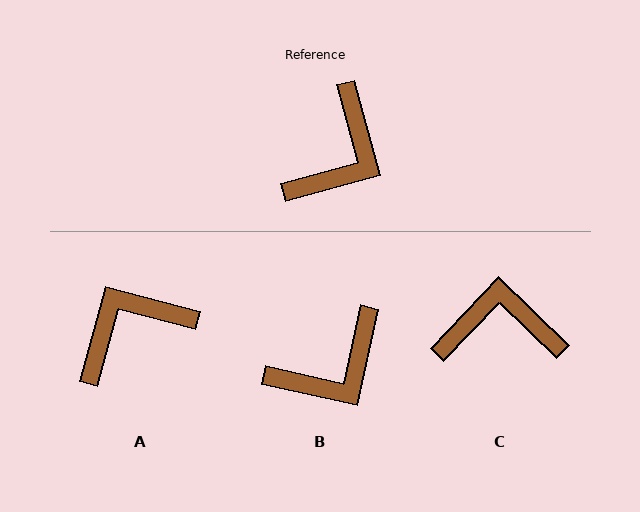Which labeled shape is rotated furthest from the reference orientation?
A, about 150 degrees away.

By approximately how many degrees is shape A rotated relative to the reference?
Approximately 150 degrees counter-clockwise.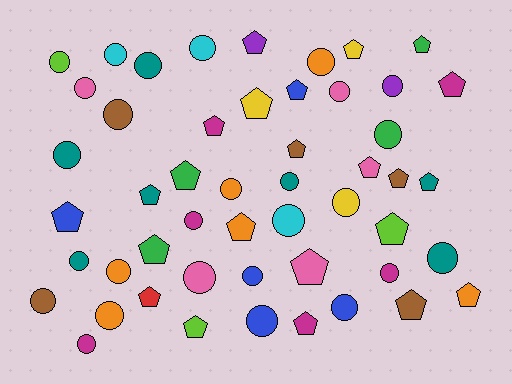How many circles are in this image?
There are 27 circles.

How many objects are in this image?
There are 50 objects.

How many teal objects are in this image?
There are 7 teal objects.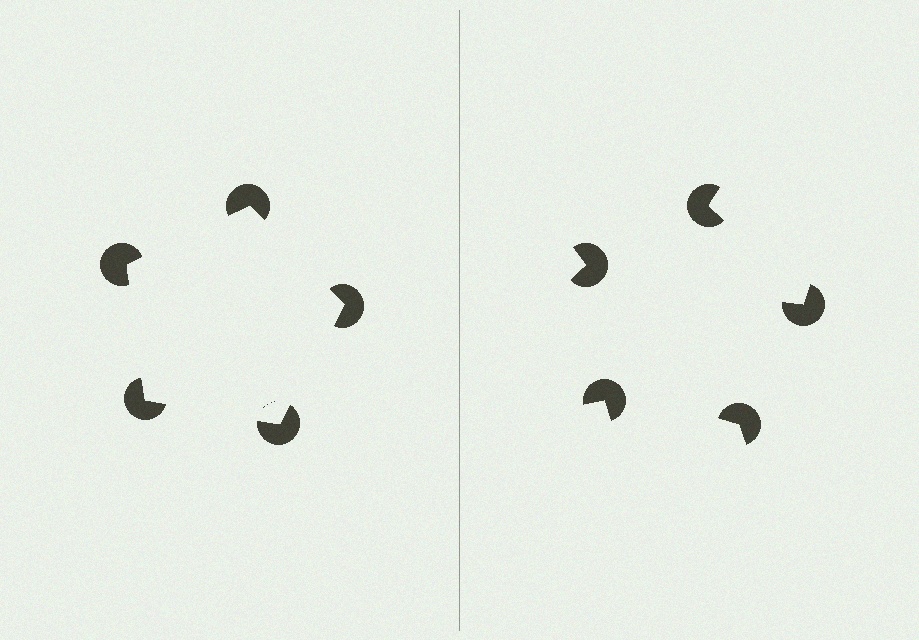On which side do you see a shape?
An illusory pentagon appears on the left side. On the right side the wedge cuts are rotated, so no coherent shape forms.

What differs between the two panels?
The pac-man discs are positioned identically on both sides; only the wedge orientations differ. On the left they align to a pentagon; on the right they are misaligned.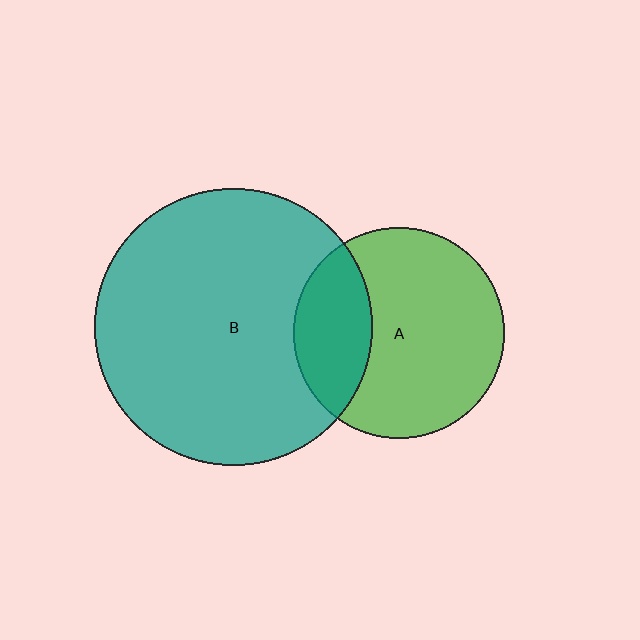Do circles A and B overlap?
Yes.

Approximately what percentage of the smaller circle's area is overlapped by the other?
Approximately 30%.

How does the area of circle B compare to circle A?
Approximately 1.7 times.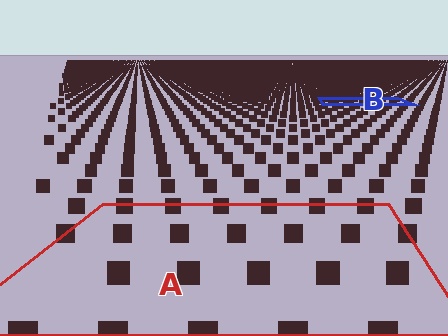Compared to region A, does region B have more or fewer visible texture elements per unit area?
Region B has more texture elements per unit area — they are packed more densely because it is farther away.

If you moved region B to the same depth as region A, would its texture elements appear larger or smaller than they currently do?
They would appear larger. At a closer depth, the same texture elements are projected at a bigger on-screen size.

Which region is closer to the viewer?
Region A is closer. The texture elements there are larger and more spread out.